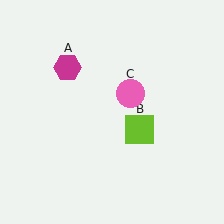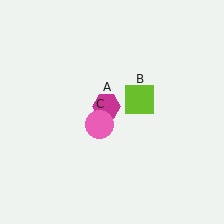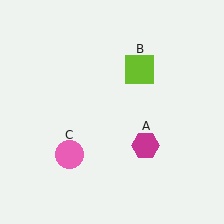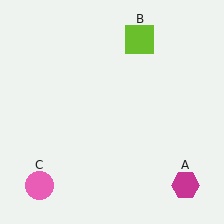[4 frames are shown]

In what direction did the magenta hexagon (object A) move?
The magenta hexagon (object A) moved down and to the right.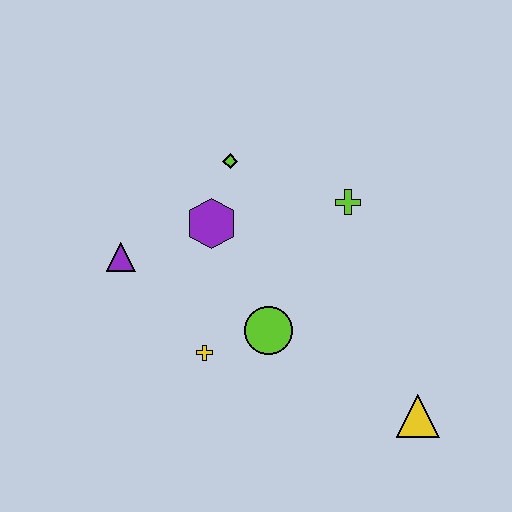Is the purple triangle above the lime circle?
Yes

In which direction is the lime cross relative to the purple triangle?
The lime cross is to the right of the purple triangle.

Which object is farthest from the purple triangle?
The yellow triangle is farthest from the purple triangle.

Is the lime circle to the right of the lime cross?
No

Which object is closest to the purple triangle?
The purple hexagon is closest to the purple triangle.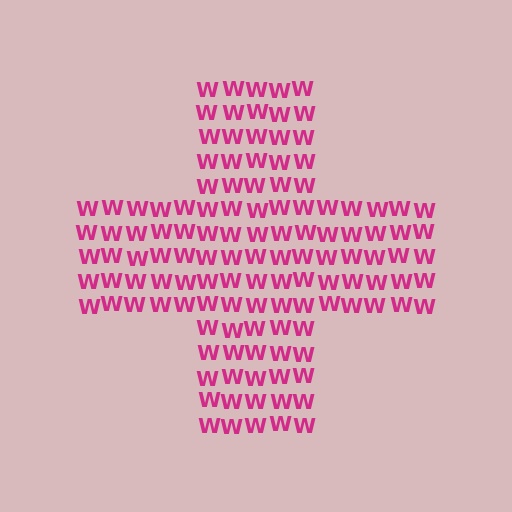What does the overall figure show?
The overall figure shows a cross.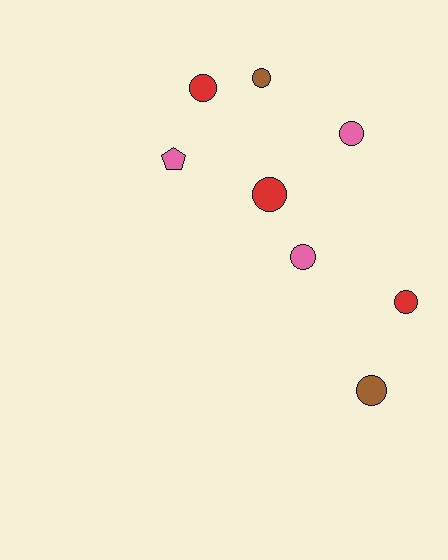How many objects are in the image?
There are 8 objects.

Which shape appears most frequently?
Circle, with 7 objects.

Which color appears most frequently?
Pink, with 3 objects.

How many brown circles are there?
There are 2 brown circles.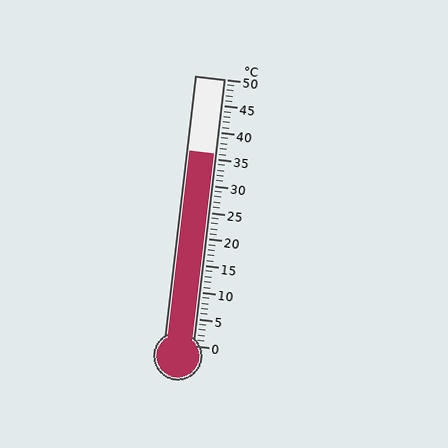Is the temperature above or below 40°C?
The temperature is below 40°C.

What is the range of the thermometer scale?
The thermometer scale ranges from 0°C to 50°C.